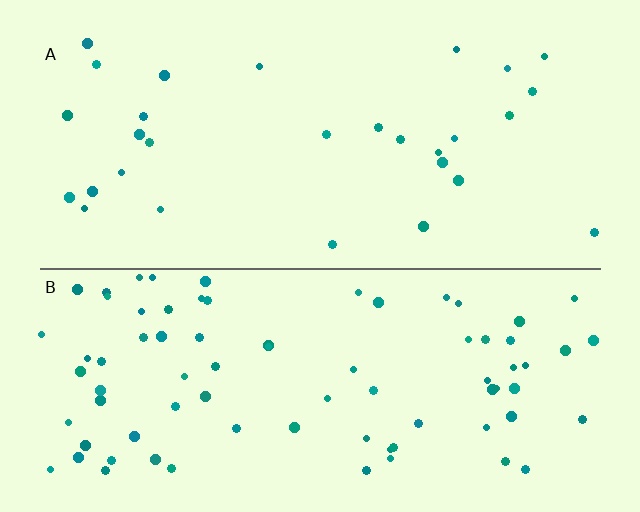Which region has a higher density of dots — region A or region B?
B (the bottom).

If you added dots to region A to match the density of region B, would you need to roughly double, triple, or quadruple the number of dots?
Approximately triple.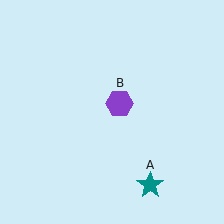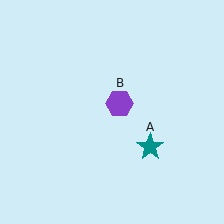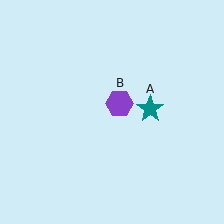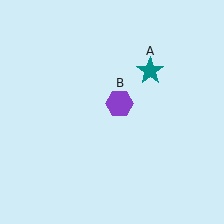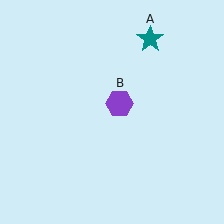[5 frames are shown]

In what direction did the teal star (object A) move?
The teal star (object A) moved up.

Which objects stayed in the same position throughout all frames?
Purple hexagon (object B) remained stationary.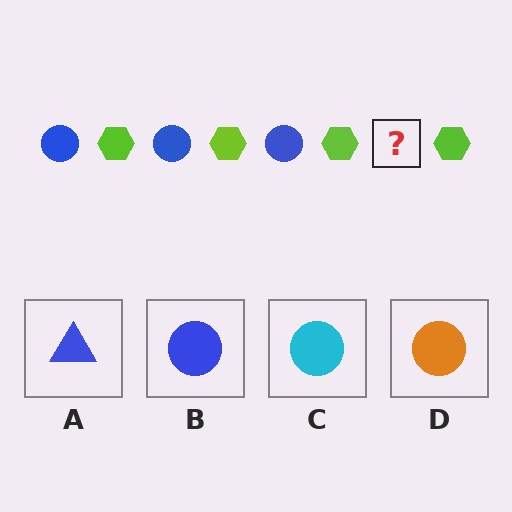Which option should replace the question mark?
Option B.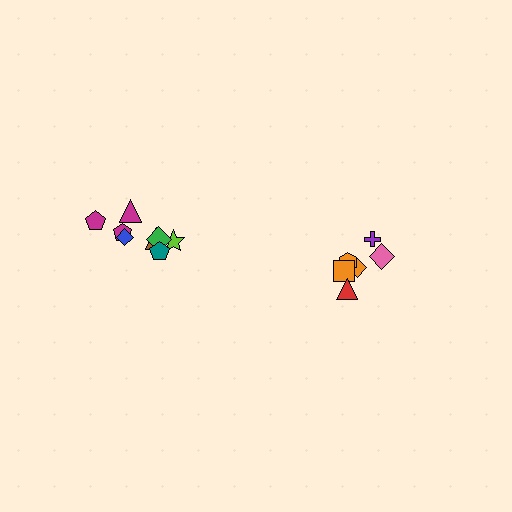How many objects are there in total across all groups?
There are 14 objects.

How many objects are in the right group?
There are 6 objects.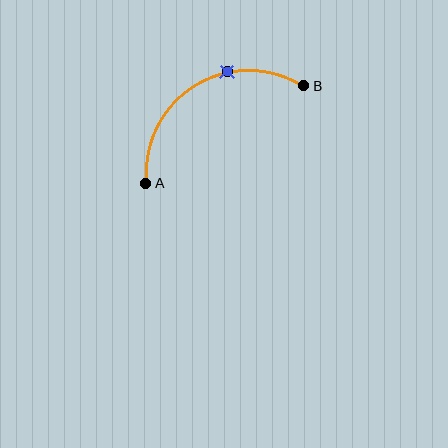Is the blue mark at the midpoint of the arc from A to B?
No. The blue mark lies on the arc but is closer to endpoint B. The arc midpoint would be at the point on the curve equidistant along the arc from both A and B.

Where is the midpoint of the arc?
The arc midpoint is the point on the curve farthest from the straight line joining A and B. It sits above that line.